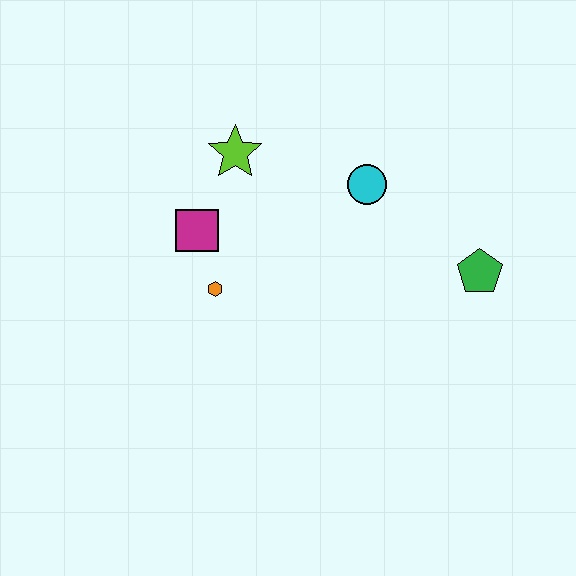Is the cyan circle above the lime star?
No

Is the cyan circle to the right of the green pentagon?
No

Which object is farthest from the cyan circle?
The orange hexagon is farthest from the cyan circle.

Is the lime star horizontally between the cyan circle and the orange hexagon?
Yes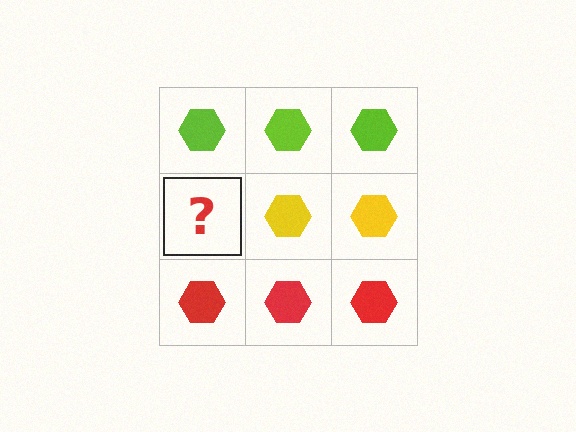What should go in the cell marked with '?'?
The missing cell should contain a yellow hexagon.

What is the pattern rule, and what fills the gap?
The rule is that each row has a consistent color. The gap should be filled with a yellow hexagon.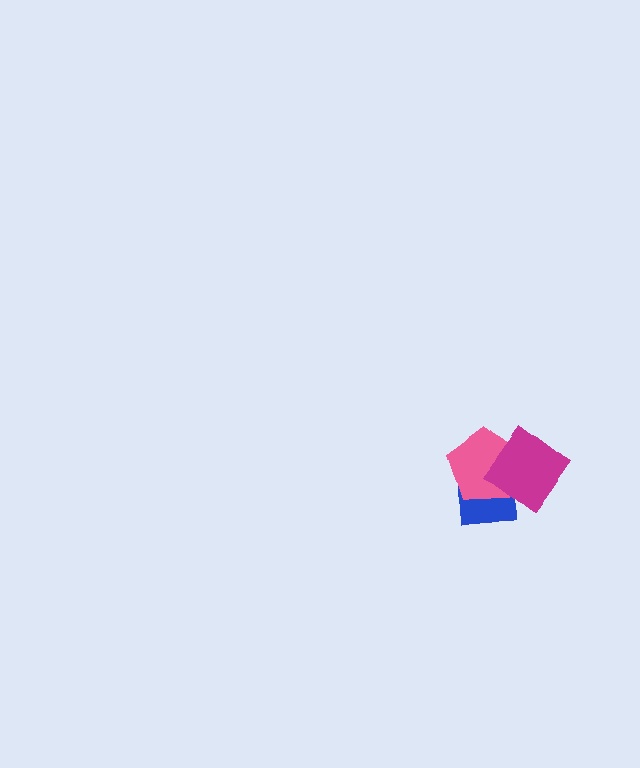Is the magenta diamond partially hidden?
No, no other shape covers it.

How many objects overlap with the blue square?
2 objects overlap with the blue square.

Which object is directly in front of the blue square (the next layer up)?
The pink pentagon is directly in front of the blue square.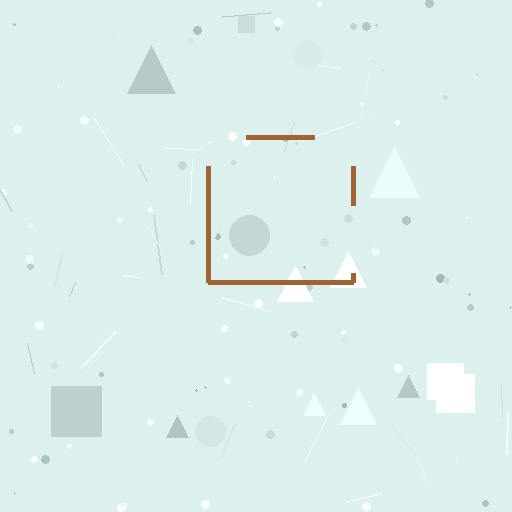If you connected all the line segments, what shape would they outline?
They would outline a square.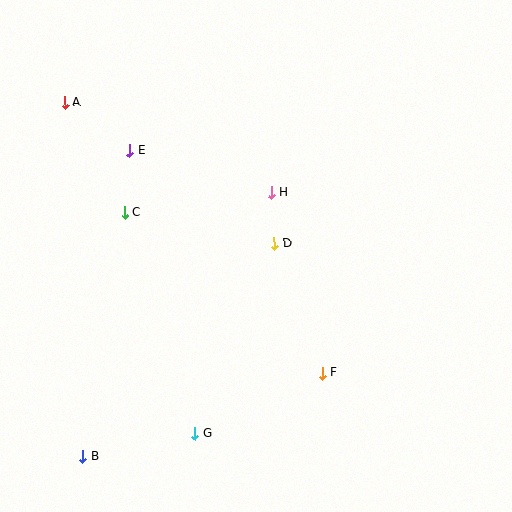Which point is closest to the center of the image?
Point D at (274, 244) is closest to the center.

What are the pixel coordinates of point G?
Point G is at (195, 433).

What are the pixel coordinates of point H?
Point H is at (271, 193).